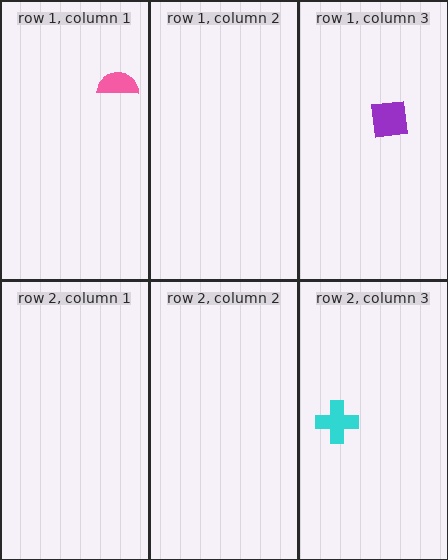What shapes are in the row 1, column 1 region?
The pink semicircle.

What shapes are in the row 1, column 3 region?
The purple square.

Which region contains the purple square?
The row 1, column 3 region.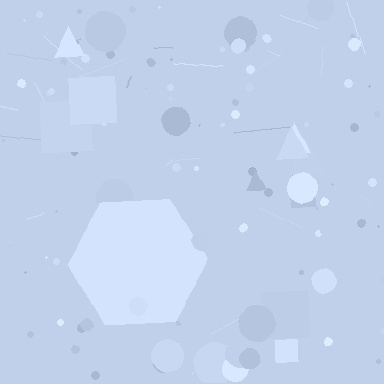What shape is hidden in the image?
A hexagon is hidden in the image.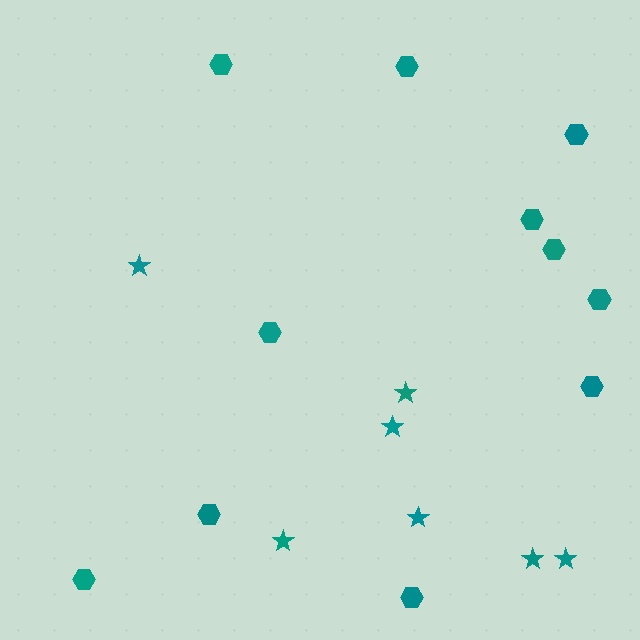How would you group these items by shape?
There are 2 groups: one group of stars (7) and one group of hexagons (11).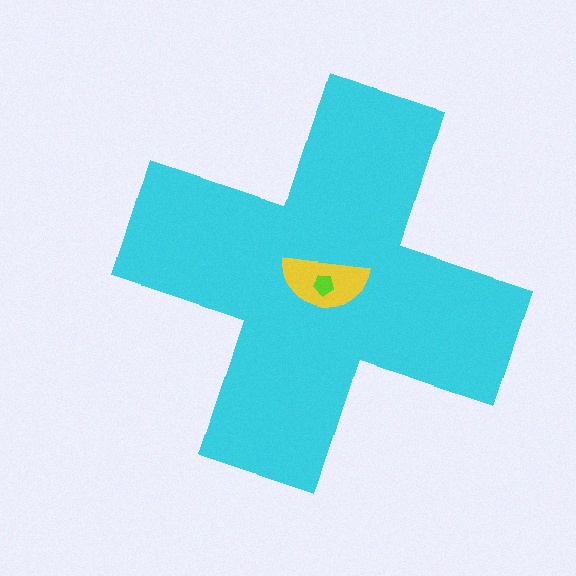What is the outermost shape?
The cyan cross.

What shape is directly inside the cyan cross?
The yellow semicircle.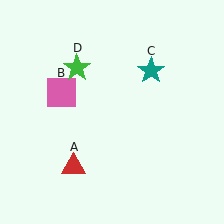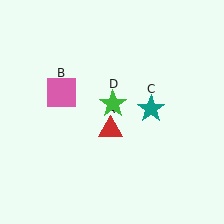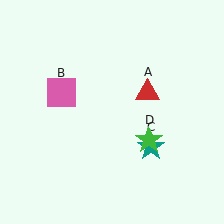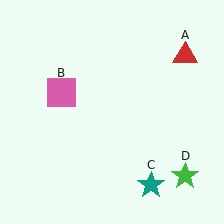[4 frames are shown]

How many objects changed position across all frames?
3 objects changed position: red triangle (object A), teal star (object C), green star (object D).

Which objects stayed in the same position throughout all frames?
Pink square (object B) remained stationary.